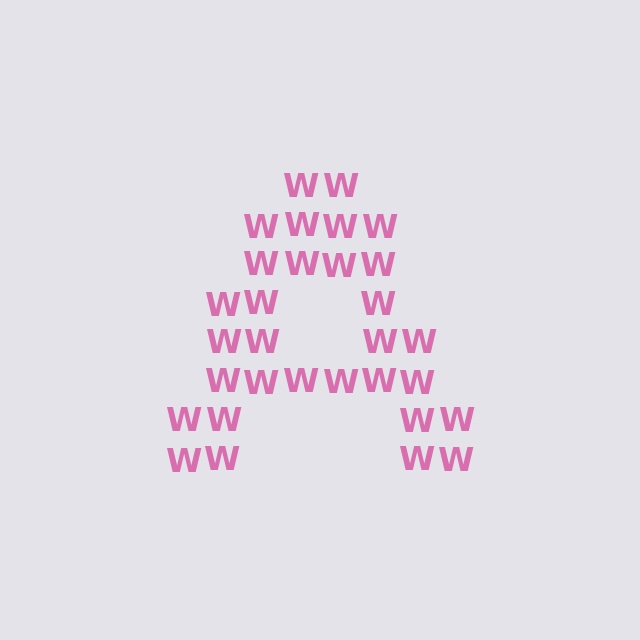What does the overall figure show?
The overall figure shows the letter A.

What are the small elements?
The small elements are letter W's.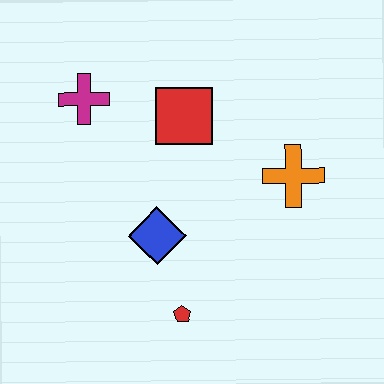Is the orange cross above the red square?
No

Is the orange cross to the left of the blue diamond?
No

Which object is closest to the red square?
The magenta cross is closest to the red square.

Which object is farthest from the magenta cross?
The red pentagon is farthest from the magenta cross.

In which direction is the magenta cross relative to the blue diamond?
The magenta cross is above the blue diamond.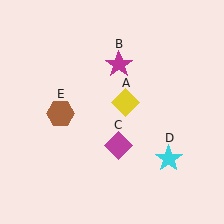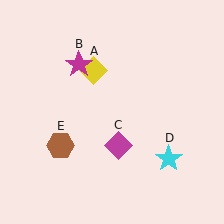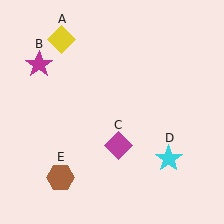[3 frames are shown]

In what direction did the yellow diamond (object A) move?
The yellow diamond (object A) moved up and to the left.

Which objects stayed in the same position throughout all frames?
Magenta diamond (object C) and cyan star (object D) remained stationary.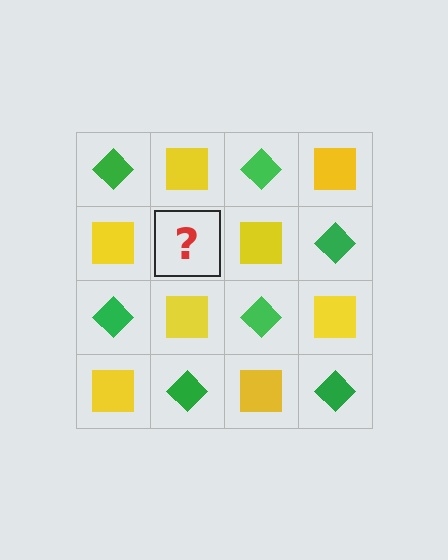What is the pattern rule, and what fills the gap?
The rule is that it alternates green diamond and yellow square in a checkerboard pattern. The gap should be filled with a green diamond.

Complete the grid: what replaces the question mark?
The question mark should be replaced with a green diamond.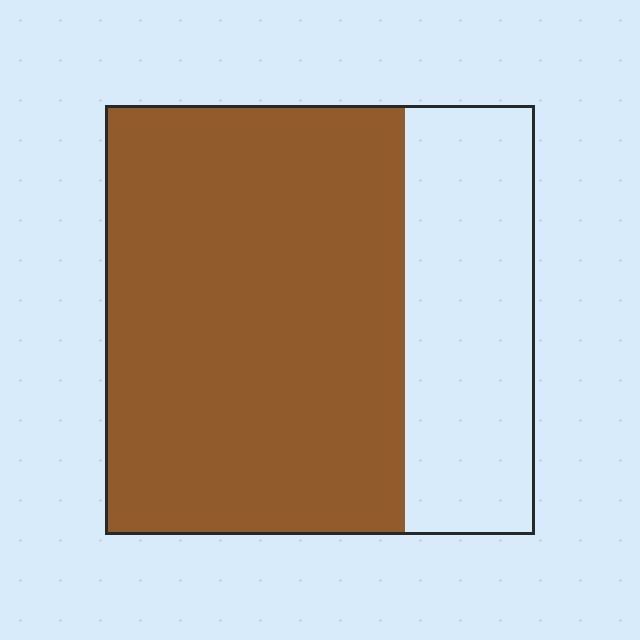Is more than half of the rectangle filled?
Yes.